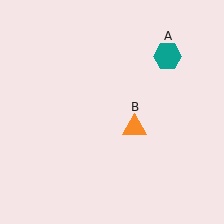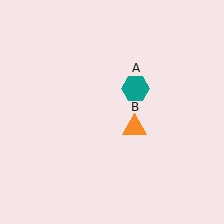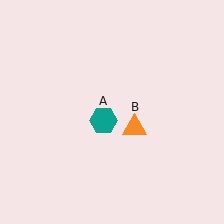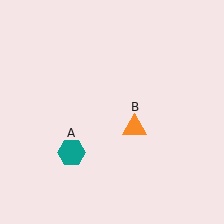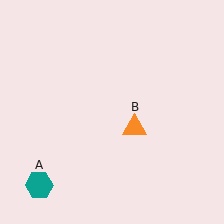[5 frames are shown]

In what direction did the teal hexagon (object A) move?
The teal hexagon (object A) moved down and to the left.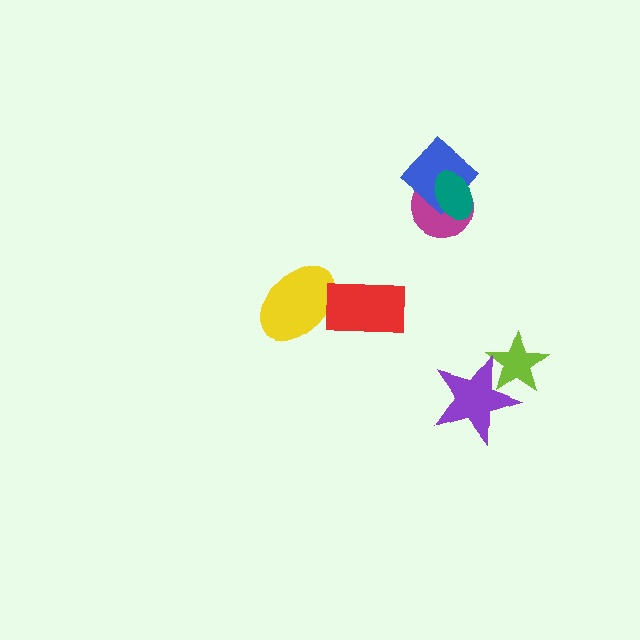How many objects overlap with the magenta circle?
2 objects overlap with the magenta circle.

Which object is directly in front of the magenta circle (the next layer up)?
The blue diamond is directly in front of the magenta circle.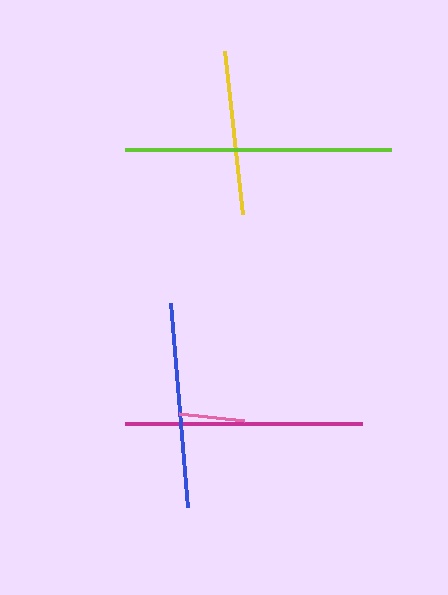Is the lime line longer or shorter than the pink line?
The lime line is longer than the pink line.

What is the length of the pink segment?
The pink segment is approximately 66 pixels long.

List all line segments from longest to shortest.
From longest to shortest: lime, magenta, blue, yellow, pink.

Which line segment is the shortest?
The pink line is the shortest at approximately 66 pixels.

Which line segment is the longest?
The lime line is the longest at approximately 266 pixels.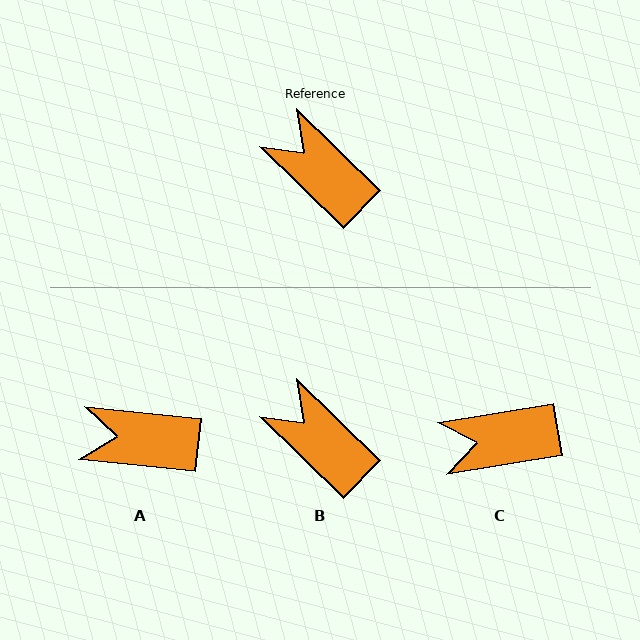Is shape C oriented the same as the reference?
No, it is off by about 53 degrees.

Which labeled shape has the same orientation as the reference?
B.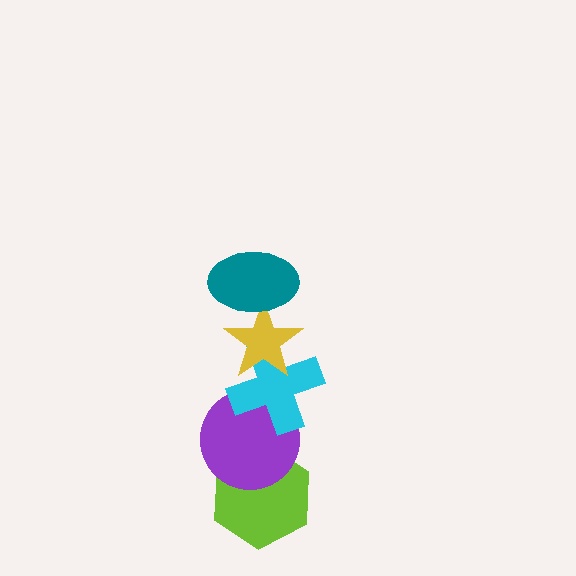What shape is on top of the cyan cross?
The yellow star is on top of the cyan cross.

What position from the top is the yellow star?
The yellow star is 2nd from the top.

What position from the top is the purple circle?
The purple circle is 4th from the top.